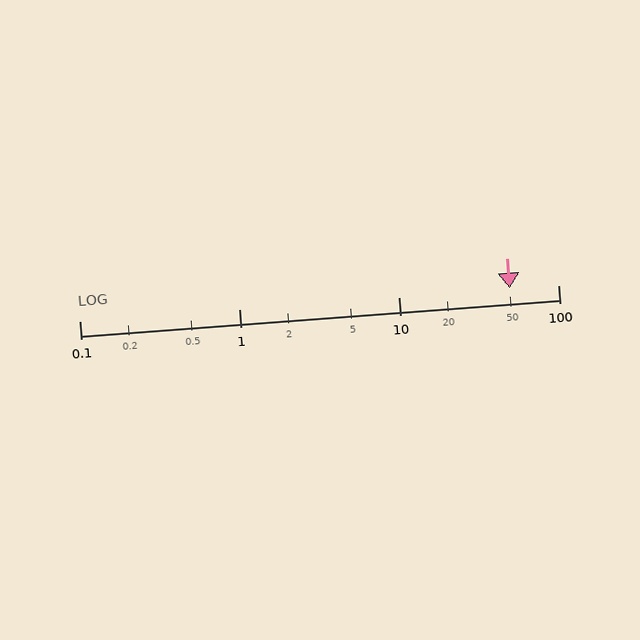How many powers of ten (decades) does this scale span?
The scale spans 3 decades, from 0.1 to 100.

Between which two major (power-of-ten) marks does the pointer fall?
The pointer is between 10 and 100.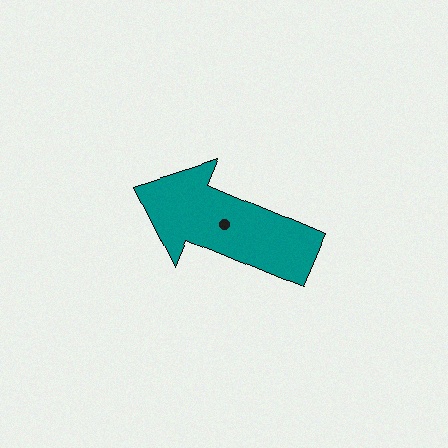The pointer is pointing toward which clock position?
Roughly 10 o'clock.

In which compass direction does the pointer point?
Northwest.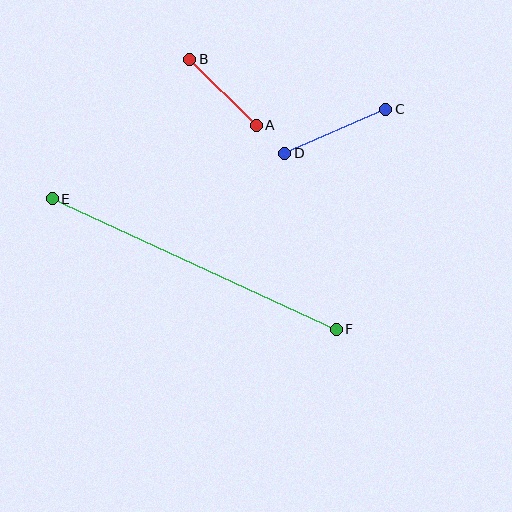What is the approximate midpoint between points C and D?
The midpoint is at approximately (335, 131) pixels.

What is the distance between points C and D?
The distance is approximately 110 pixels.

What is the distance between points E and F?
The distance is approximately 313 pixels.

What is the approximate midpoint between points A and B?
The midpoint is at approximately (223, 92) pixels.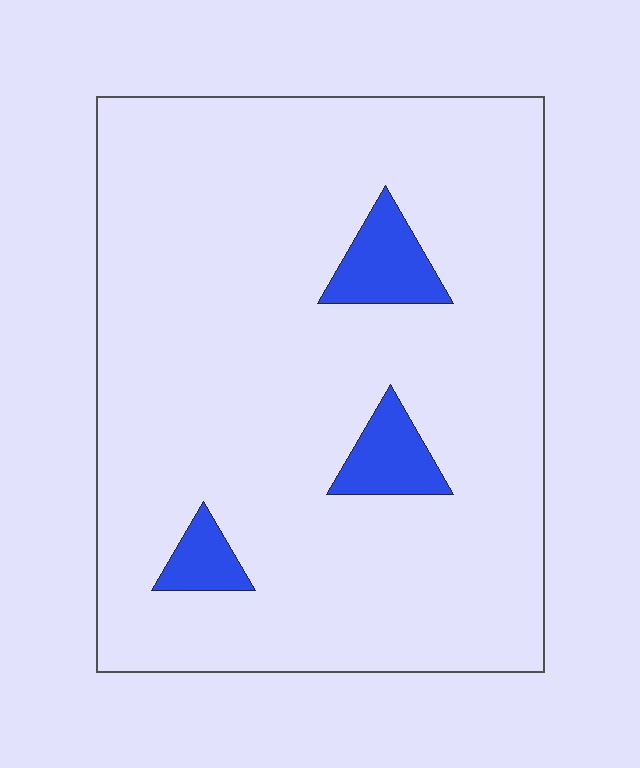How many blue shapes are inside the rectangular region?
3.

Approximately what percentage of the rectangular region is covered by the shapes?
Approximately 10%.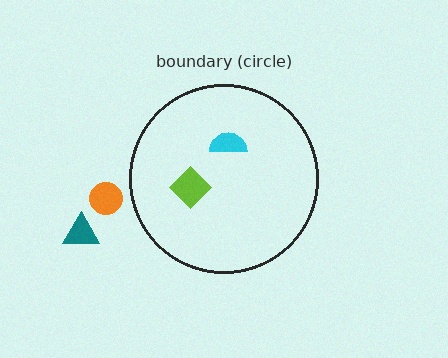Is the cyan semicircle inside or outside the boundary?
Inside.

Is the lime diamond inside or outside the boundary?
Inside.